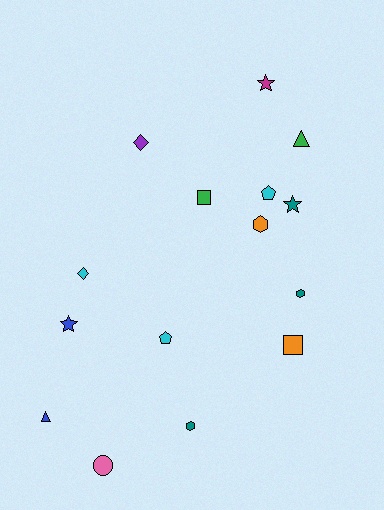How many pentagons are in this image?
There are 2 pentagons.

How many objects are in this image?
There are 15 objects.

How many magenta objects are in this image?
There is 1 magenta object.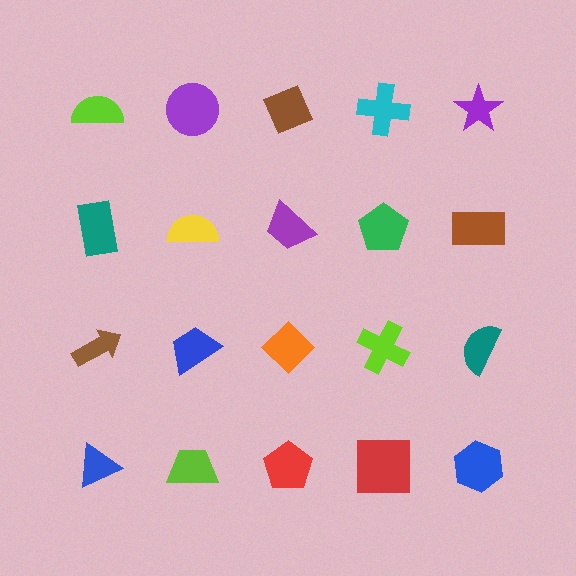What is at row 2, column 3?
A purple trapezoid.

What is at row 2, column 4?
A green pentagon.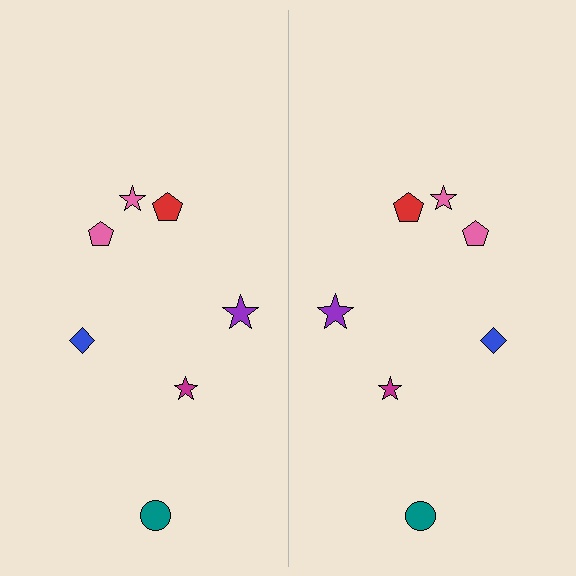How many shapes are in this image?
There are 14 shapes in this image.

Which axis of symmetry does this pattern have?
The pattern has a vertical axis of symmetry running through the center of the image.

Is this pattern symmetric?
Yes, this pattern has bilateral (reflection) symmetry.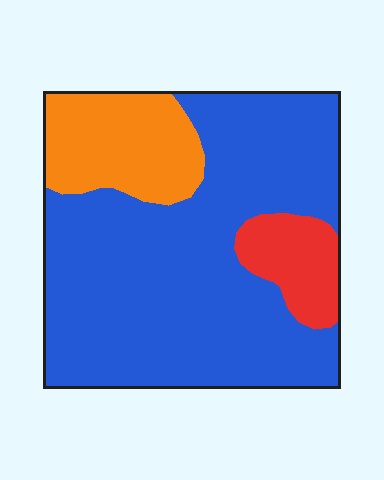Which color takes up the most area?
Blue, at roughly 70%.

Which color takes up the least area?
Red, at roughly 10%.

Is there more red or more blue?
Blue.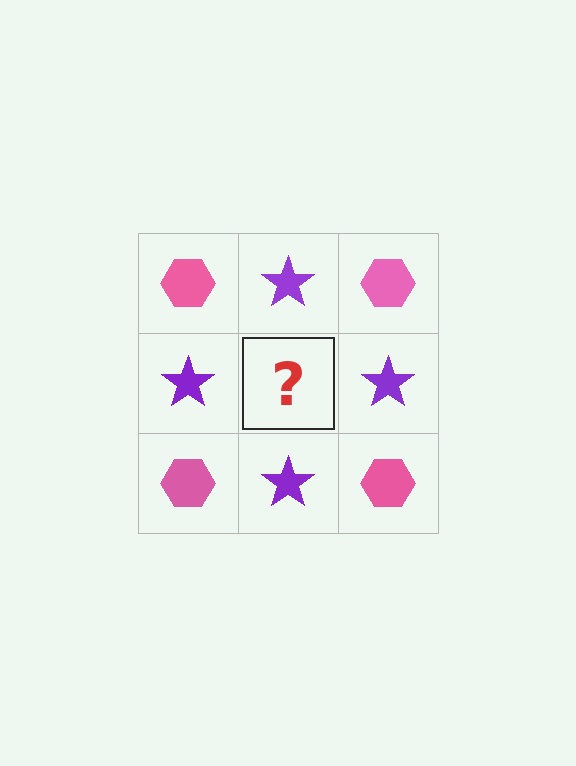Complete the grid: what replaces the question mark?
The question mark should be replaced with a pink hexagon.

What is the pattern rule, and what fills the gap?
The rule is that it alternates pink hexagon and purple star in a checkerboard pattern. The gap should be filled with a pink hexagon.